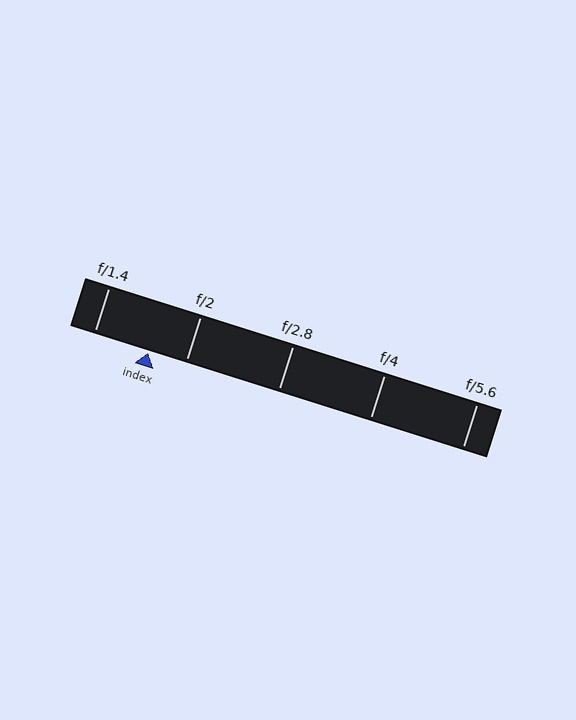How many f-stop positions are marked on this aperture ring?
There are 5 f-stop positions marked.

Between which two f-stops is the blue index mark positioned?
The index mark is between f/1.4 and f/2.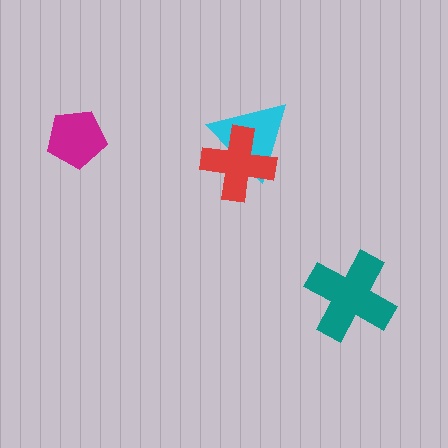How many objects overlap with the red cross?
1 object overlaps with the red cross.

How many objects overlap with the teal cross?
0 objects overlap with the teal cross.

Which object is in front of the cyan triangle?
The red cross is in front of the cyan triangle.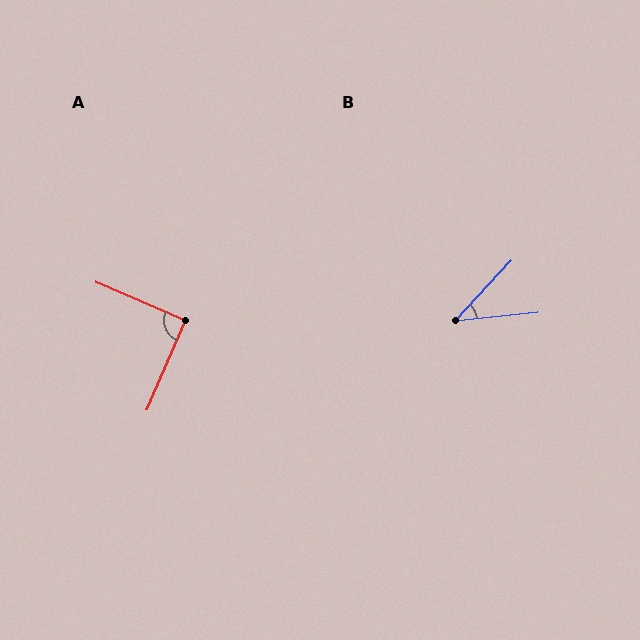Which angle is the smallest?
B, at approximately 42 degrees.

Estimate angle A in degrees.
Approximately 90 degrees.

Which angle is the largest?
A, at approximately 90 degrees.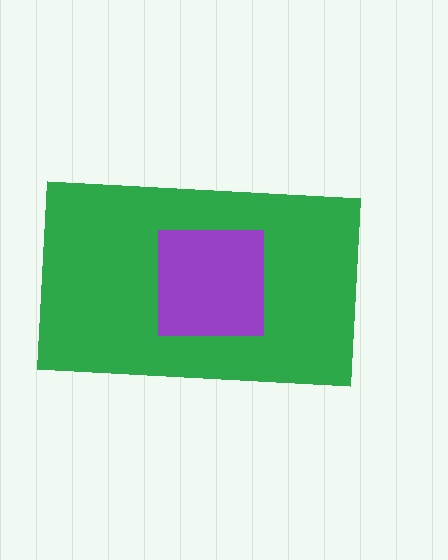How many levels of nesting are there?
2.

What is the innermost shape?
The purple square.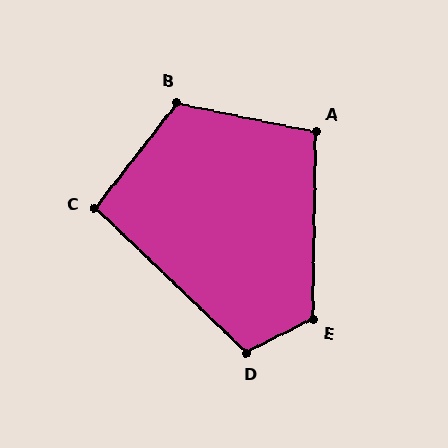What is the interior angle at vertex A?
Approximately 101 degrees (obtuse).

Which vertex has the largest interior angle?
E, at approximately 117 degrees.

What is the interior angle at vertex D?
Approximately 110 degrees (obtuse).